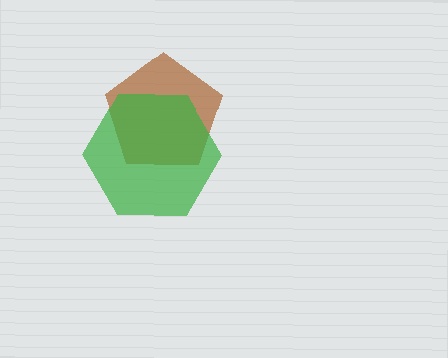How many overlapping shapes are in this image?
There are 2 overlapping shapes in the image.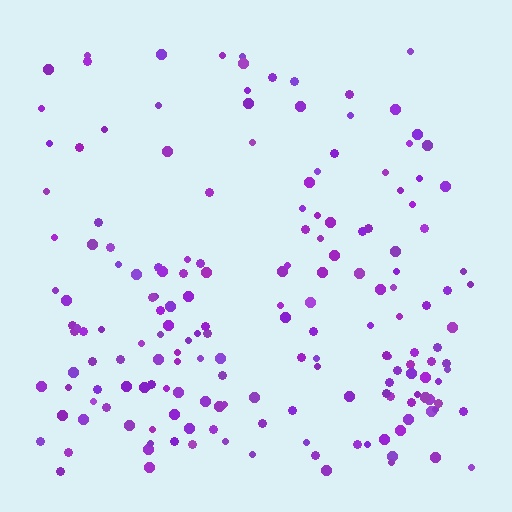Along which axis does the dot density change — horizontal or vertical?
Vertical.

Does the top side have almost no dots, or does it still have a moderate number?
Still a moderate number, just noticeably fewer than the bottom.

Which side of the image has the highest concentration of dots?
The bottom.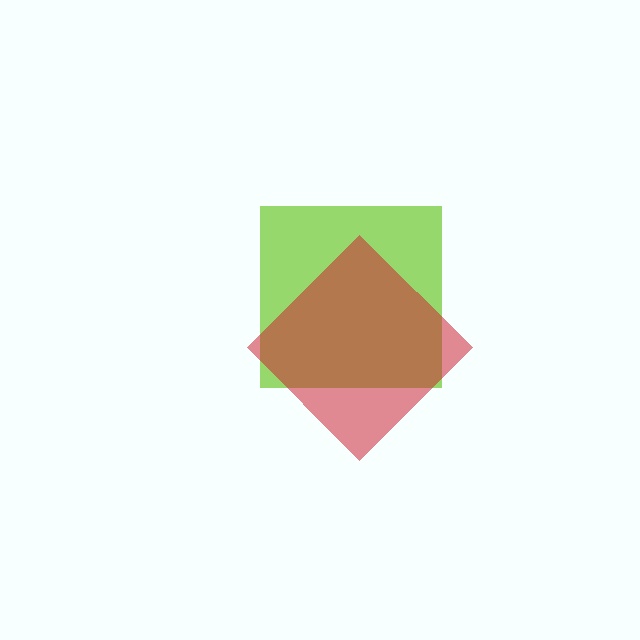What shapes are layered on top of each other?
The layered shapes are: a lime square, a red diamond.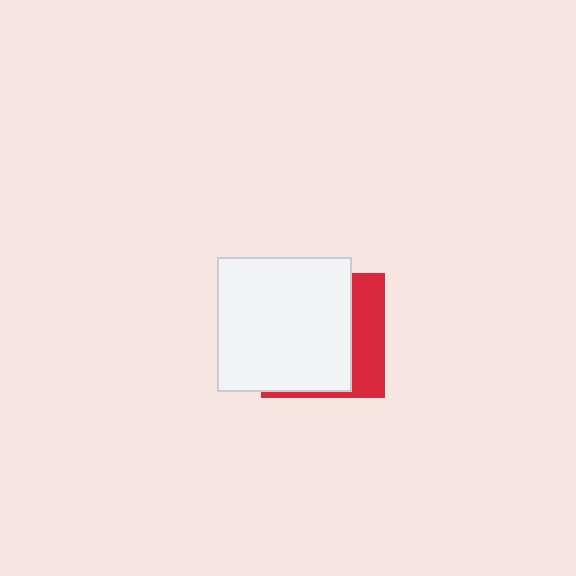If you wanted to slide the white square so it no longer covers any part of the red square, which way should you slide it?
Slide it left — that is the most direct way to separate the two shapes.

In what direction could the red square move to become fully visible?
The red square could move right. That would shift it out from behind the white square entirely.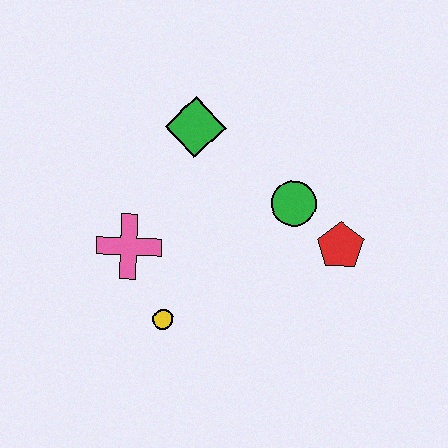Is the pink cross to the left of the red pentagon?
Yes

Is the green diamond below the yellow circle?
No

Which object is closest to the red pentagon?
The green circle is closest to the red pentagon.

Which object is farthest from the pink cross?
The red pentagon is farthest from the pink cross.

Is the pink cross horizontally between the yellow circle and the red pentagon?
No